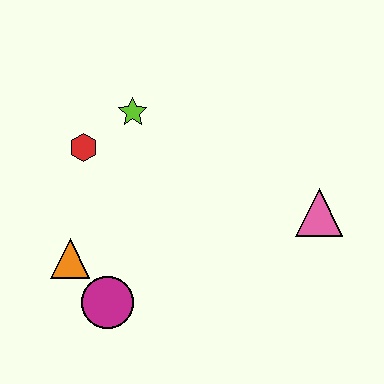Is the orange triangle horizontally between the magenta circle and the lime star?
No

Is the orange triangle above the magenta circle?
Yes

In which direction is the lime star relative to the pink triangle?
The lime star is to the left of the pink triangle.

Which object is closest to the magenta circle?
The orange triangle is closest to the magenta circle.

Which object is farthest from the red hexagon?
The pink triangle is farthest from the red hexagon.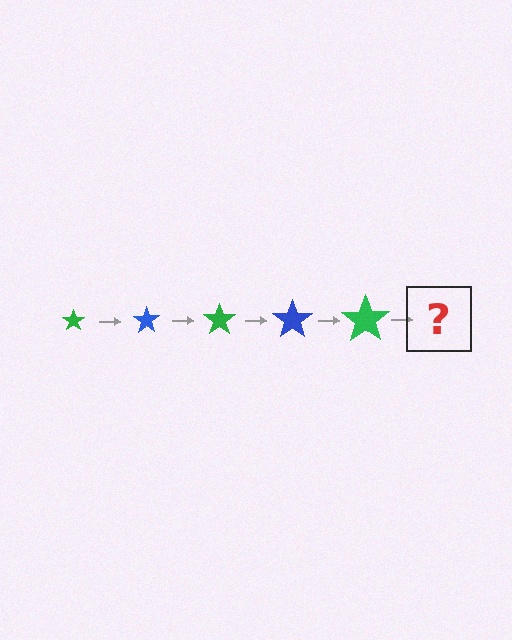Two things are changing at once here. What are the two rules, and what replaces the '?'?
The two rules are that the star grows larger each step and the color cycles through green and blue. The '?' should be a blue star, larger than the previous one.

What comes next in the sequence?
The next element should be a blue star, larger than the previous one.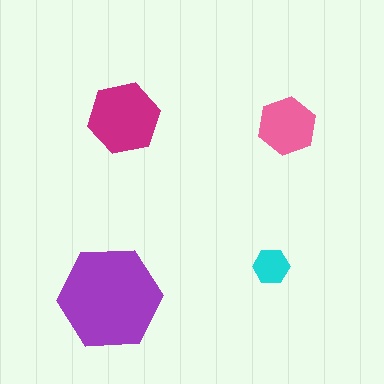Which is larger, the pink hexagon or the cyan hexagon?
The pink one.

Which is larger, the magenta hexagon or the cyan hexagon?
The magenta one.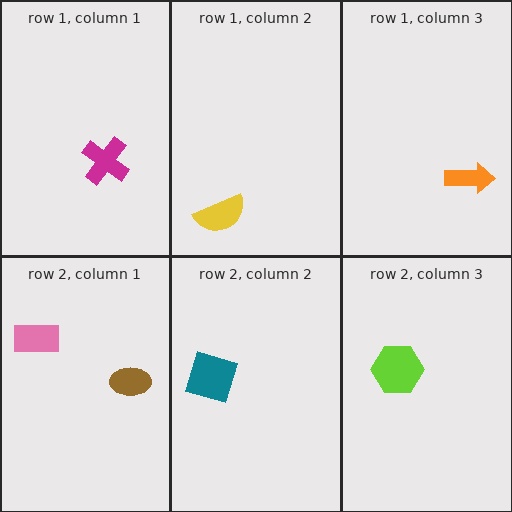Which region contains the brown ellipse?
The row 2, column 1 region.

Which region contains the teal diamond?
The row 2, column 2 region.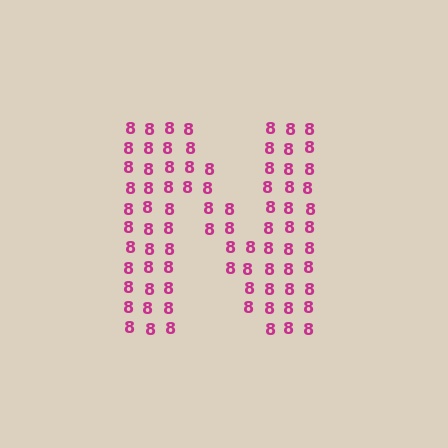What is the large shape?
The large shape is the letter N.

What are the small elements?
The small elements are digit 8's.